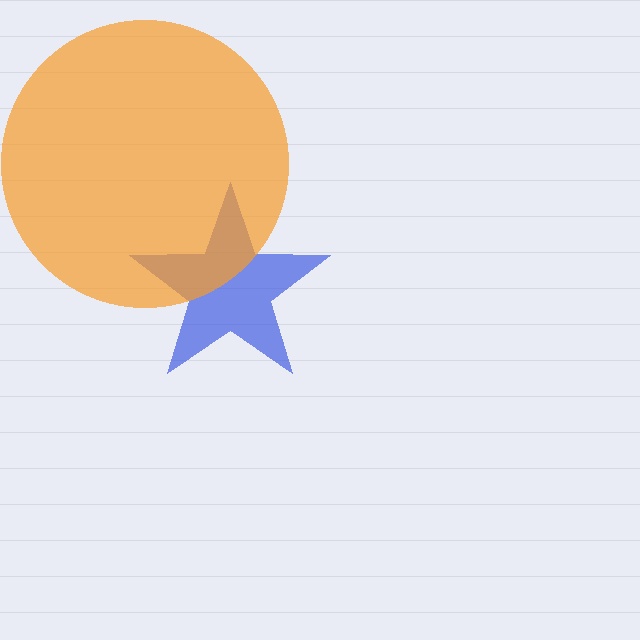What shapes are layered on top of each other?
The layered shapes are: a blue star, an orange circle.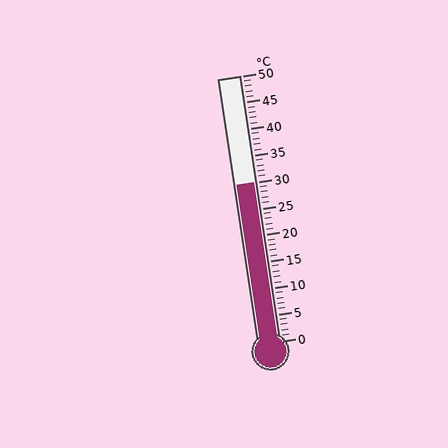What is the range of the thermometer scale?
The thermometer scale ranges from 0°C to 50°C.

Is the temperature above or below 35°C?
The temperature is below 35°C.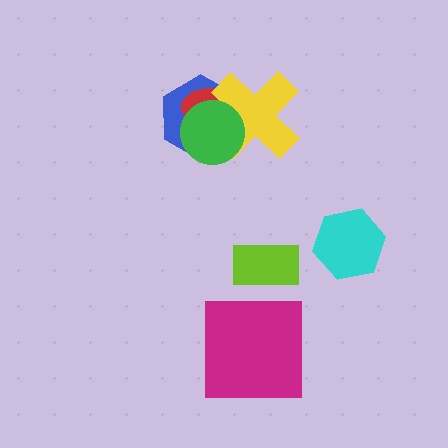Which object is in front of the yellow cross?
The green circle is in front of the yellow cross.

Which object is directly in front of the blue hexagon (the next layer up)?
The red ellipse is directly in front of the blue hexagon.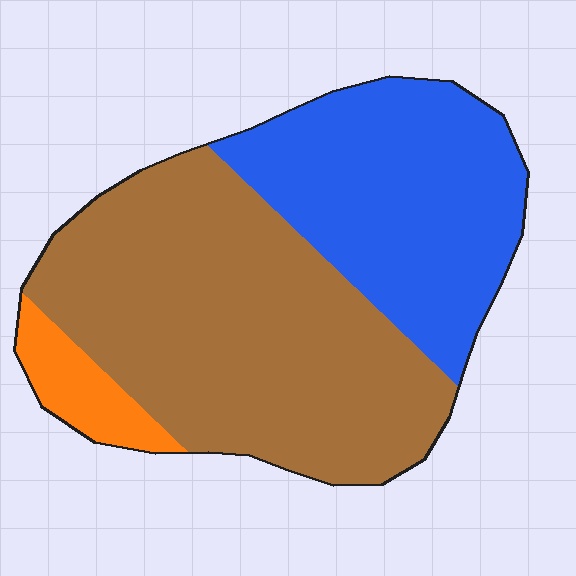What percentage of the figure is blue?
Blue takes up about three eighths (3/8) of the figure.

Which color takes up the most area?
Brown, at roughly 55%.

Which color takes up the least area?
Orange, at roughly 5%.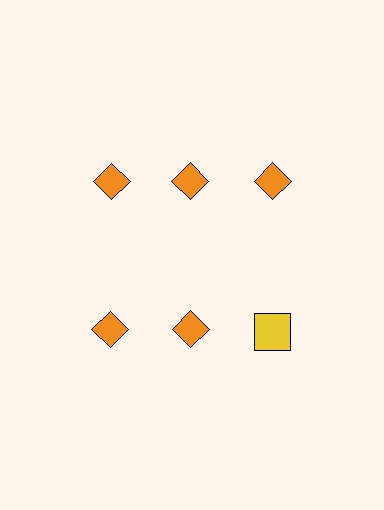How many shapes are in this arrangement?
There are 6 shapes arranged in a grid pattern.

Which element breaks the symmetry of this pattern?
The yellow square in the second row, center column breaks the symmetry. All other shapes are orange diamonds.